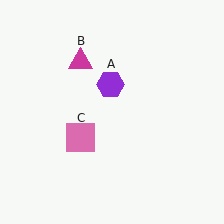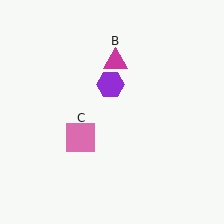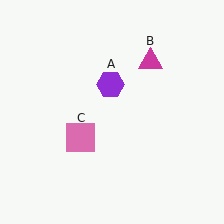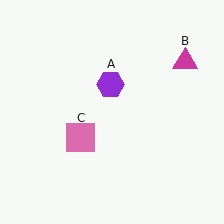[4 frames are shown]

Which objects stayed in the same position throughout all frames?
Purple hexagon (object A) and pink square (object C) remained stationary.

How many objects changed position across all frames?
1 object changed position: magenta triangle (object B).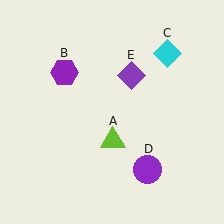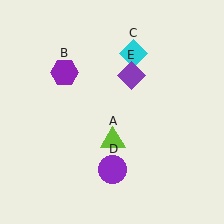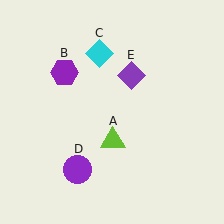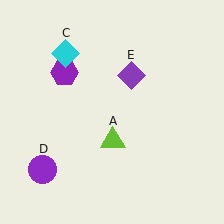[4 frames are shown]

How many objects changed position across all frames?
2 objects changed position: cyan diamond (object C), purple circle (object D).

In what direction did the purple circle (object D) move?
The purple circle (object D) moved left.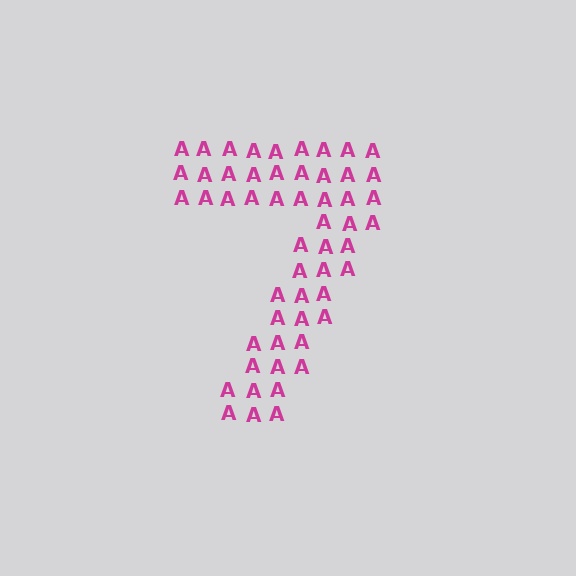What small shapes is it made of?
It is made of small letter A's.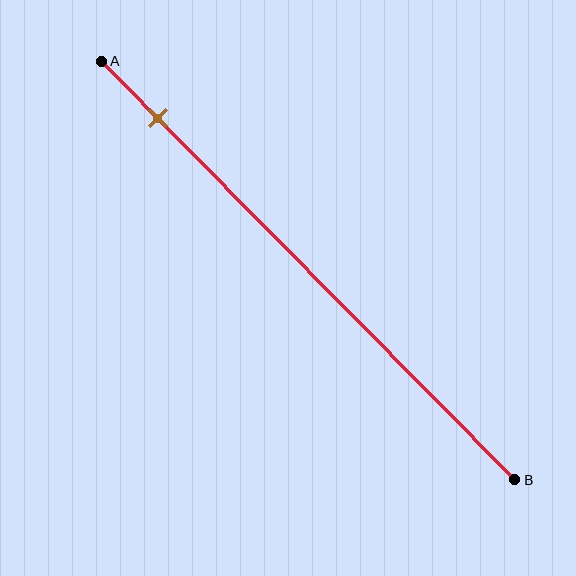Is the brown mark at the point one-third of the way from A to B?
No, the mark is at about 15% from A, not at the 33% one-third point.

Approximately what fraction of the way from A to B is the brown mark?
The brown mark is approximately 15% of the way from A to B.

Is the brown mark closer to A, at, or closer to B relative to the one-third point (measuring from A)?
The brown mark is closer to point A than the one-third point of segment AB.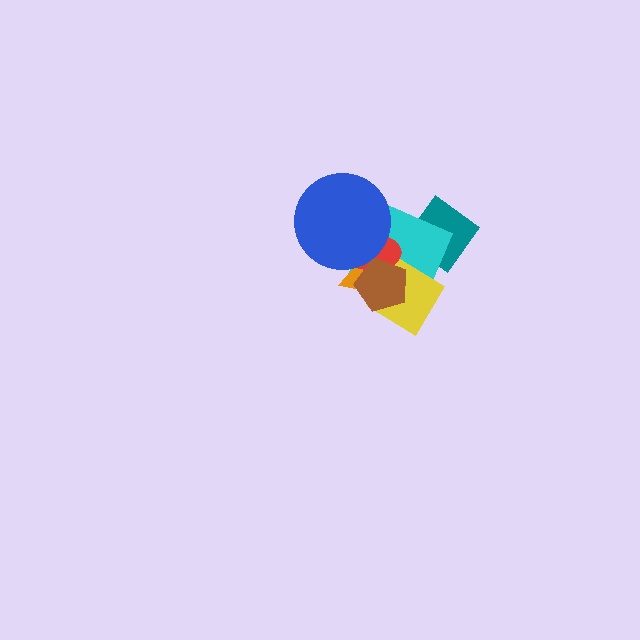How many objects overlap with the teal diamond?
1 object overlaps with the teal diamond.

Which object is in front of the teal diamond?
The cyan square is in front of the teal diamond.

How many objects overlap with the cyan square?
6 objects overlap with the cyan square.